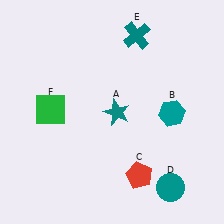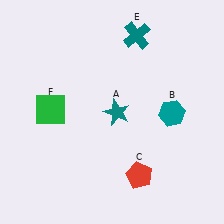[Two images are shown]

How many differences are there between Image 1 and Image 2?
There is 1 difference between the two images.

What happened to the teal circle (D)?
The teal circle (D) was removed in Image 2. It was in the bottom-right area of Image 1.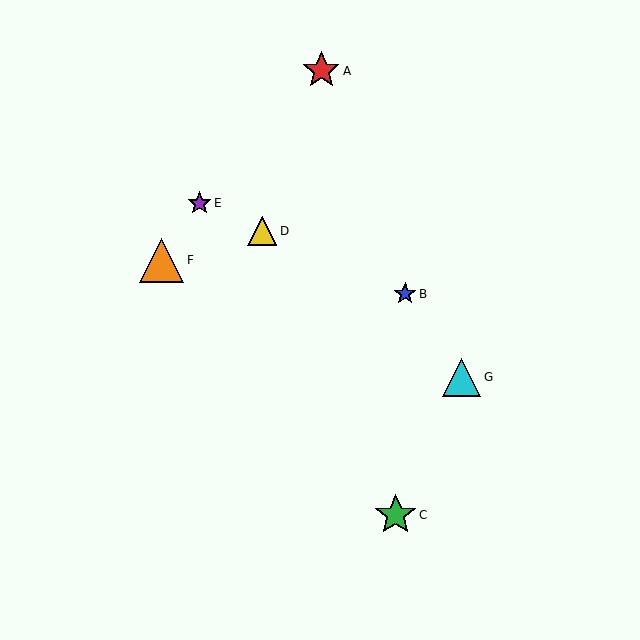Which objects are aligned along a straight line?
Objects B, D, E are aligned along a straight line.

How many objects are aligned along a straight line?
3 objects (B, D, E) are aligned along a straight line.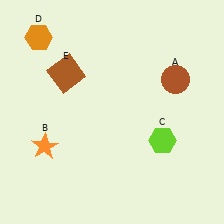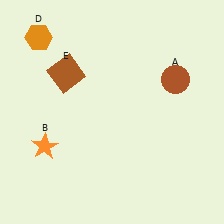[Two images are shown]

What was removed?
The lime hexagon (C) was removed in Image 2.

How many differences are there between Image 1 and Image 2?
There is 1 difference between the two images.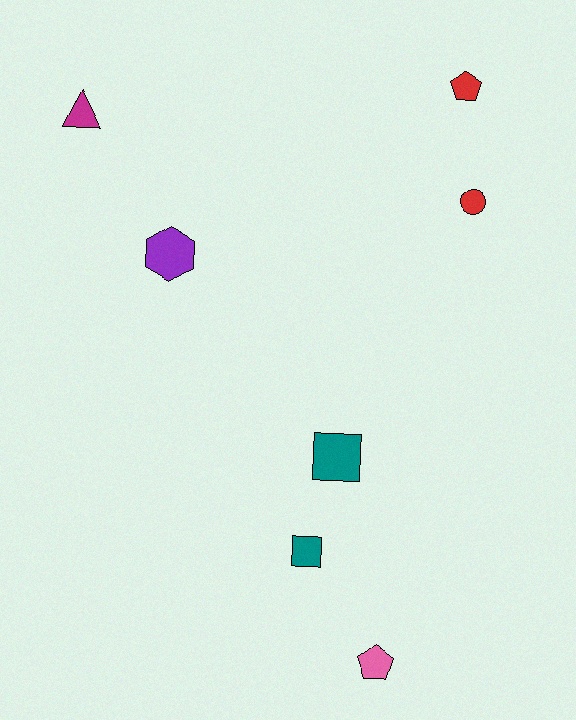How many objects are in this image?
There are 7 objects.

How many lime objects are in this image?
There are no lime objects.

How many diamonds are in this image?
There are no diamonds.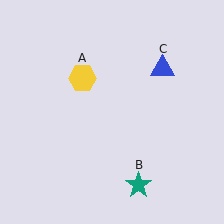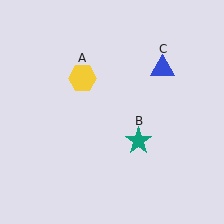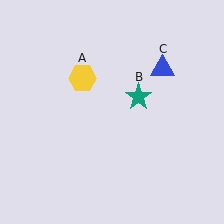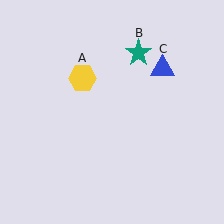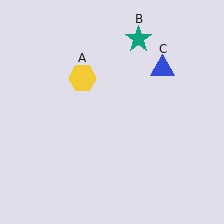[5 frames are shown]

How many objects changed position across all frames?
1 object changed position: teal star (object B).